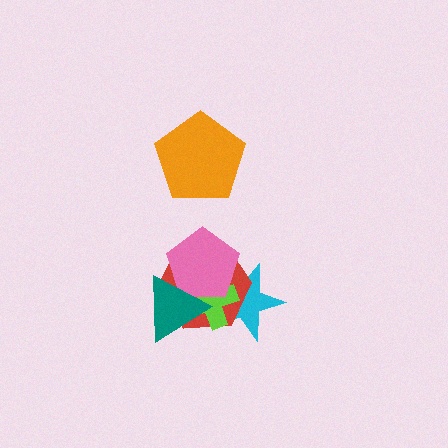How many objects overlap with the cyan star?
3 objects overlap with the cyan star.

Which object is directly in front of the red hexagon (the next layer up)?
The lime cross is directly in front of the red hexagon.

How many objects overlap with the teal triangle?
3 objects overlap with the teal triangle.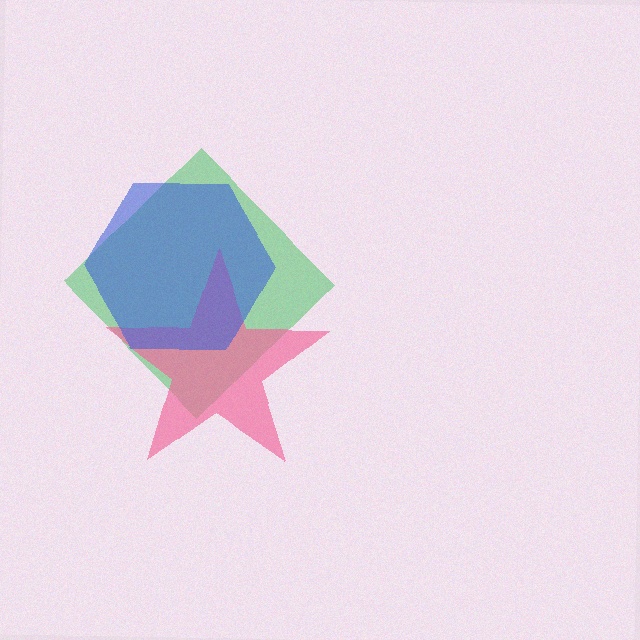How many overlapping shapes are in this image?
There are 3 overlapping shapes in the image.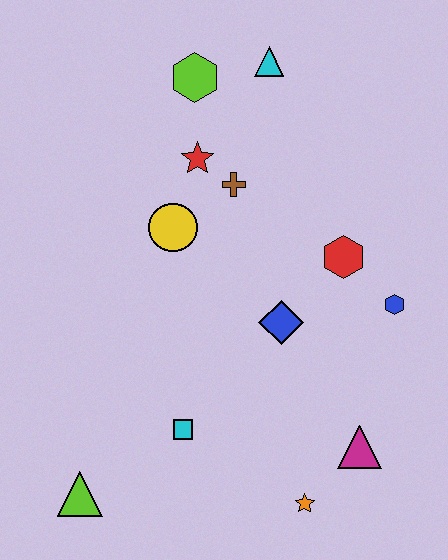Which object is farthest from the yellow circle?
The orange star is farthest from the yellow circle.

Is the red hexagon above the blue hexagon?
Yes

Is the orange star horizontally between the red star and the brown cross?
No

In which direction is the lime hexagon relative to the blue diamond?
The lime hexagon is above the blue diamond.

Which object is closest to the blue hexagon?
The red hexagon is closest to the blue hexagon.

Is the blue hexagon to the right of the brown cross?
Yes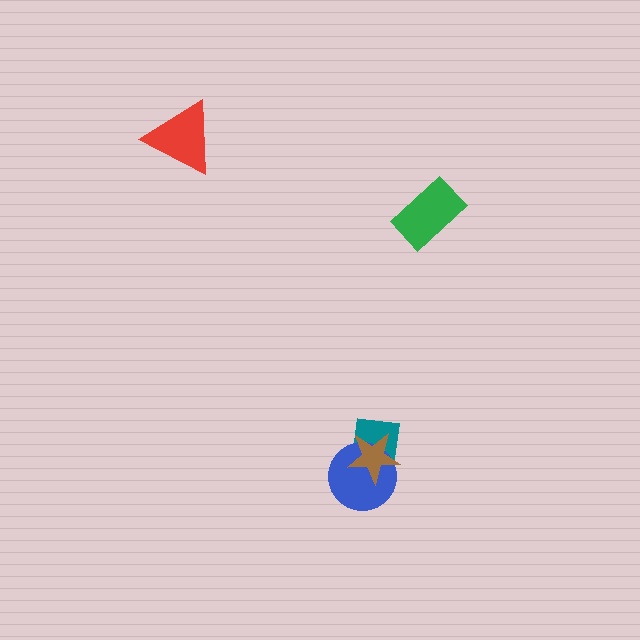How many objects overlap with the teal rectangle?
2 objects overlap with the teal rectangle.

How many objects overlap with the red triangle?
0 objects overlap with the red triangle.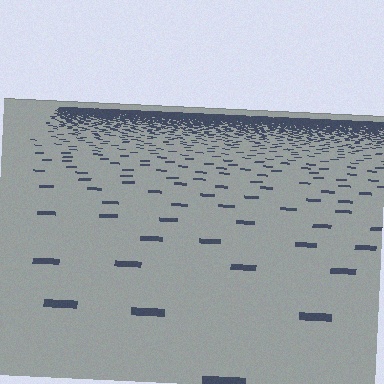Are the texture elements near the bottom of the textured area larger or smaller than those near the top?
Larger. Near the bottom, elements are closer to the viewer and appear at a bigger on-screen size.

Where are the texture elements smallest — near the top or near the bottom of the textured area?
Near the top.